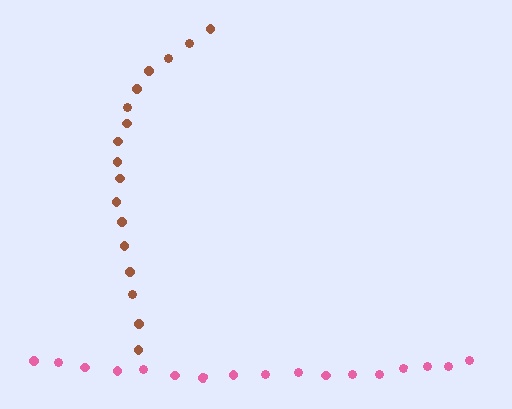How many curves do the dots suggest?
There are 2 distinct paths.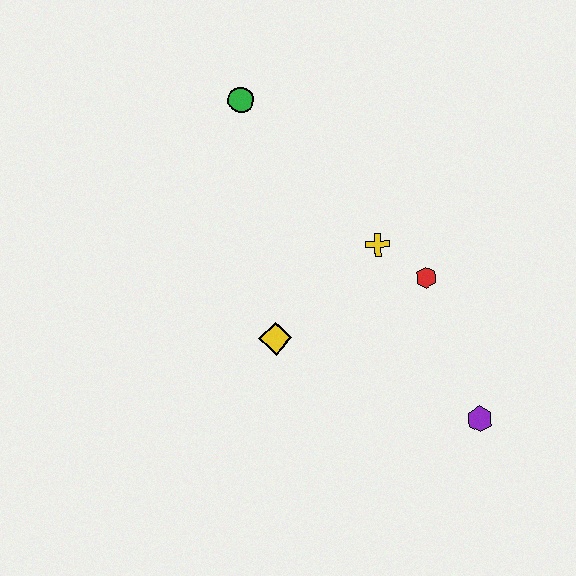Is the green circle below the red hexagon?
No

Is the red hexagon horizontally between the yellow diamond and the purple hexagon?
Yes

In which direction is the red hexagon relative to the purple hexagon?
The red hexagon is above the purple hexagon.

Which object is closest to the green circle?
The yellow cross is closest to the green circle.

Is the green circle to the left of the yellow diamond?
Yes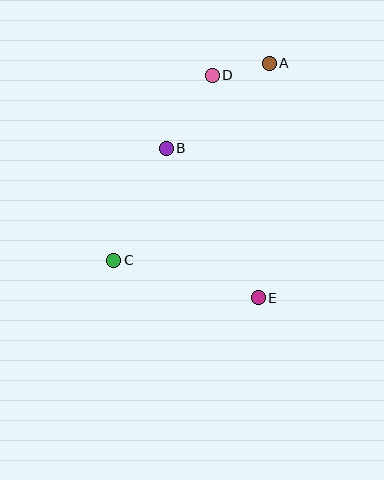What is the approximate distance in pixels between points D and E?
The distance between D and E is approximately 227 pixels.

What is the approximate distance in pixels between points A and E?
The distance between A and E is approximately 235 pixels.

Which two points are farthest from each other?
Points A and C are farthest from each other.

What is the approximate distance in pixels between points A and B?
The distance between A and B is approximately 133 pixels.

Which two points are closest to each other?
Points A and D are closest to each other.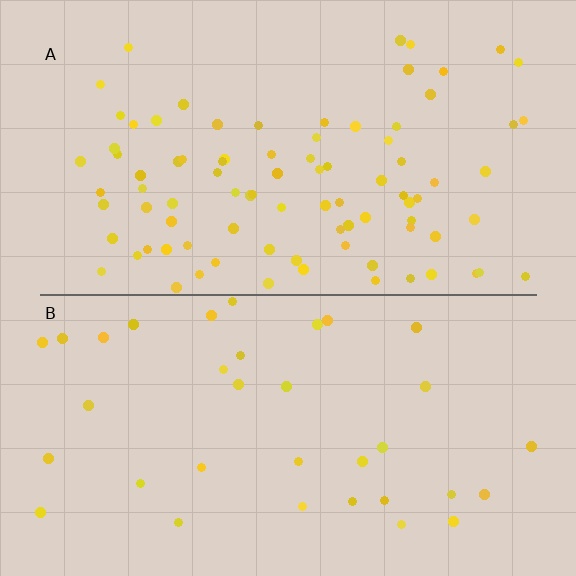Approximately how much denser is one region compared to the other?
Approximately 2.6× — region A over region B.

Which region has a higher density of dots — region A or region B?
A (the top).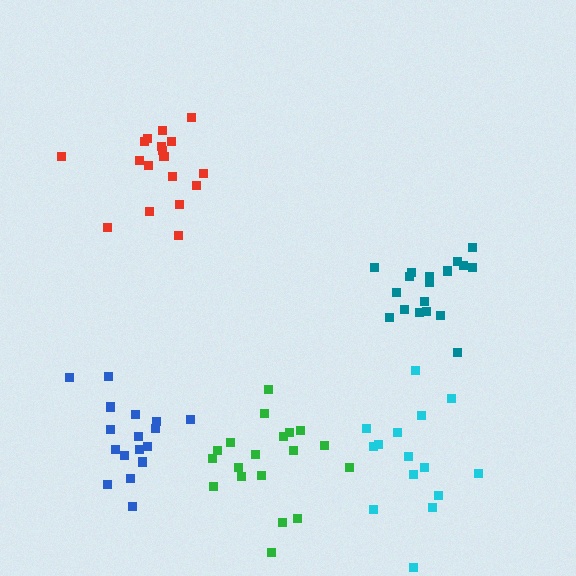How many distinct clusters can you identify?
There are 5 distinct clusters.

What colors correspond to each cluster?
The clusters are colored: cyan, teal, red, green, blue.